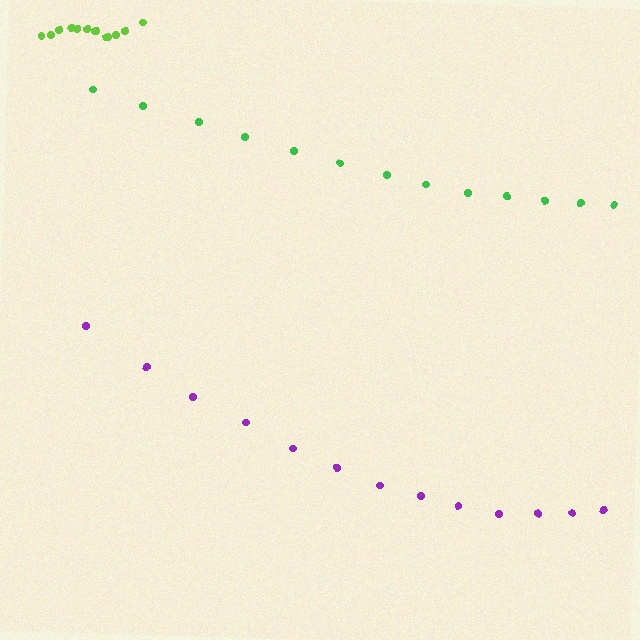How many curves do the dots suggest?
There are 3 distinct paths.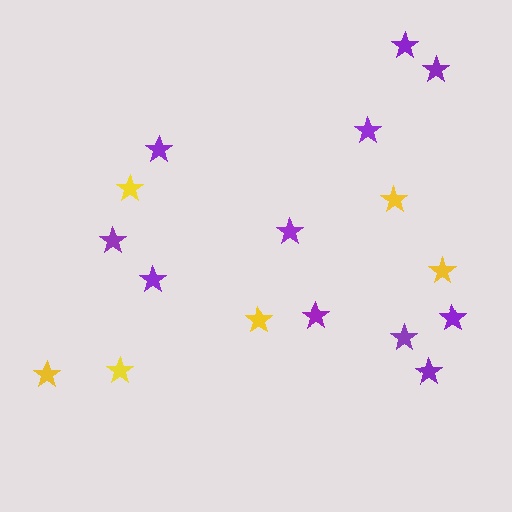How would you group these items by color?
There are 2 groups: one group of purple stars (11) and one group of yellow stars (6).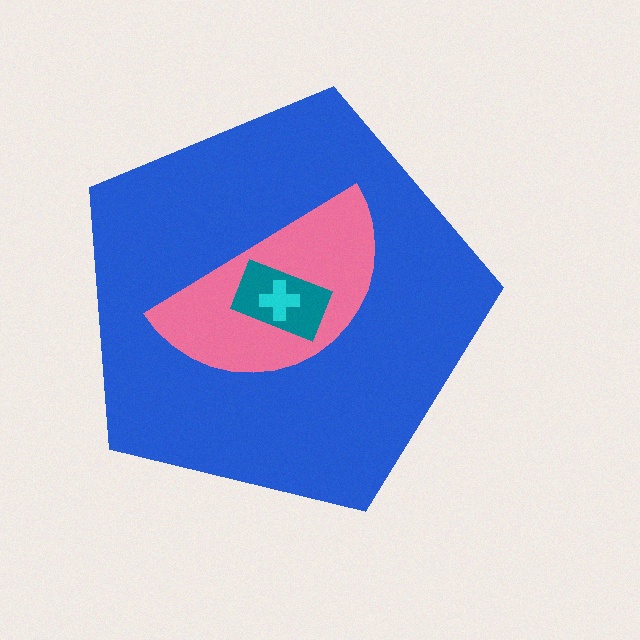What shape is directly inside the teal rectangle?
The cyan cross.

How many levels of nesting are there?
4.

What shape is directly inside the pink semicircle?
The teal rectangle.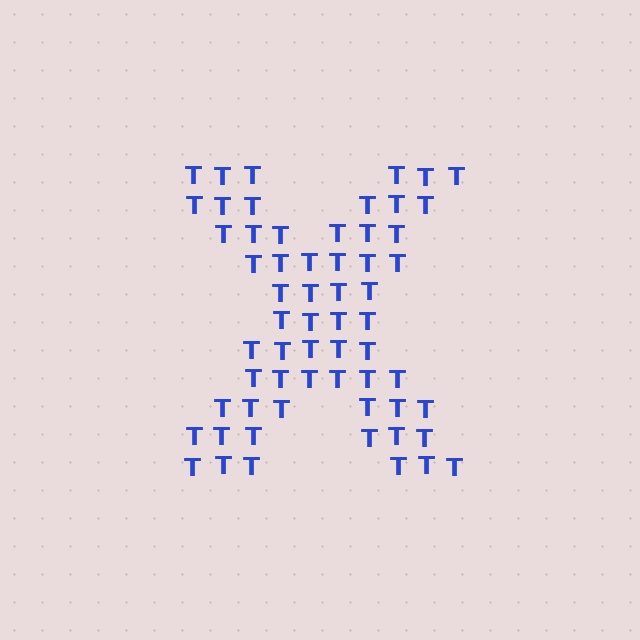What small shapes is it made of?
It is made of small letter T's.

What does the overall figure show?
The overall figure shows the letter X.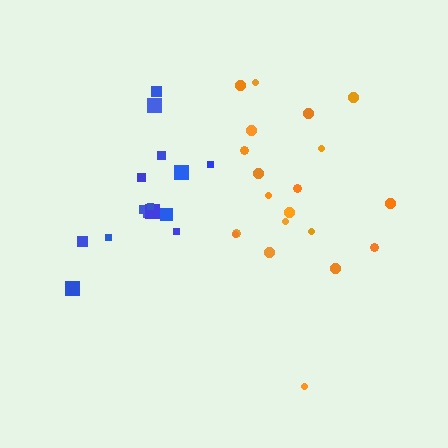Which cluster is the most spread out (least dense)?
Orange.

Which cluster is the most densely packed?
Blue.